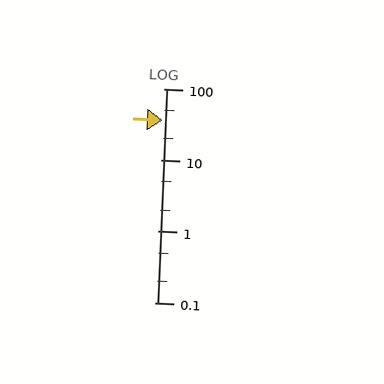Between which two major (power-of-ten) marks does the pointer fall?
The pointer is between 10 and 100.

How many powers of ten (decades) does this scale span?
The scale spans 3 decades, from 0.1 to 100.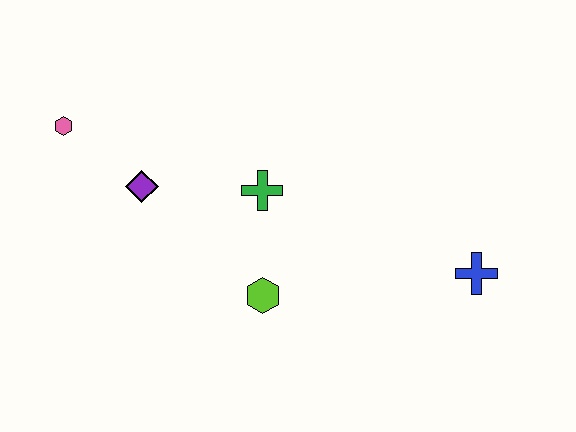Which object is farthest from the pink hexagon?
The blue cross is farthest from the pink hexagon.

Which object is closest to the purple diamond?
The pink hexagon is closest to the purple diamond.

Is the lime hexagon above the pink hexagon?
No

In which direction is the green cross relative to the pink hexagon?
The green cross is to the right of the pink hexagon.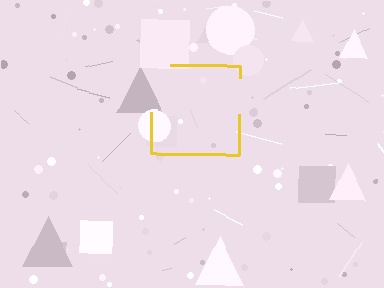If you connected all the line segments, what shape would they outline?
They would outline a square.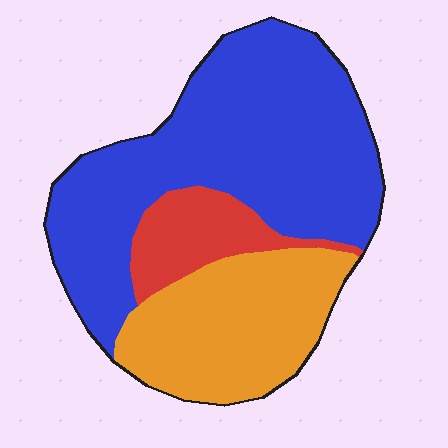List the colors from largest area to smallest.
From largest to smallest: blue, orange, red.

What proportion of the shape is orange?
Orange takes up about one third (1/3) of the shape.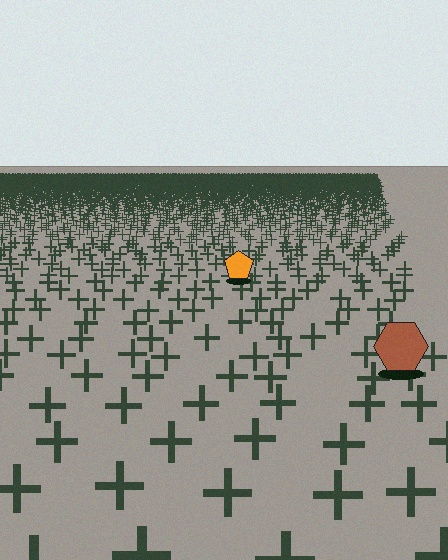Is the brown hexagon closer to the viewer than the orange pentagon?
Yes. The brown hexagon is closer — you can tell from the texture gradient: the ground texture is coarser near it.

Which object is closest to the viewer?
The brown hexagon is closest. The texture marks near it are larger and more spread out.